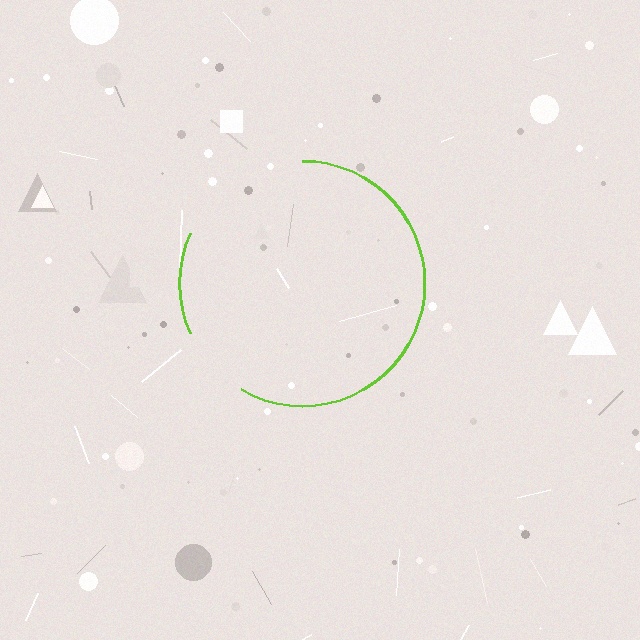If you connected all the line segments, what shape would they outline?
They would outline a circle.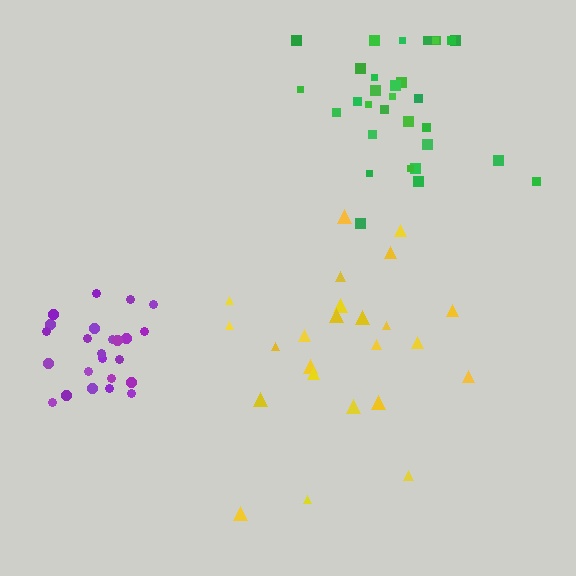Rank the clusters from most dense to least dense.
purple, green, yellow.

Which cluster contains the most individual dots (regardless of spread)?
Green (31).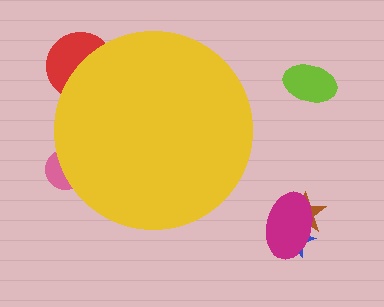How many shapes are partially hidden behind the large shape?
2 shapes are partially hidden.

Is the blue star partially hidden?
No, the blue star is fully visible.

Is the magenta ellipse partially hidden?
No, the magenta ellipse is fully visible.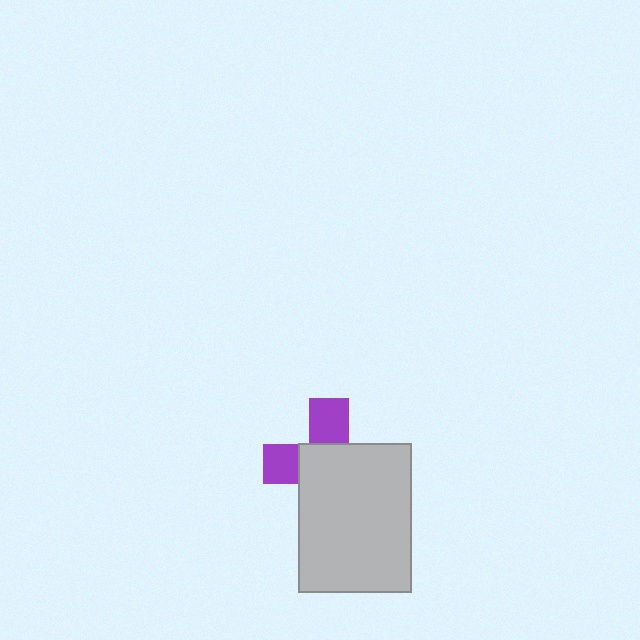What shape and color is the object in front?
The object in front is a light gray rectangle.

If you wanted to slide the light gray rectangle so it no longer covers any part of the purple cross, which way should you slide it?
Slide it toward the lower-right — that is the most direct way to separate the two shapes.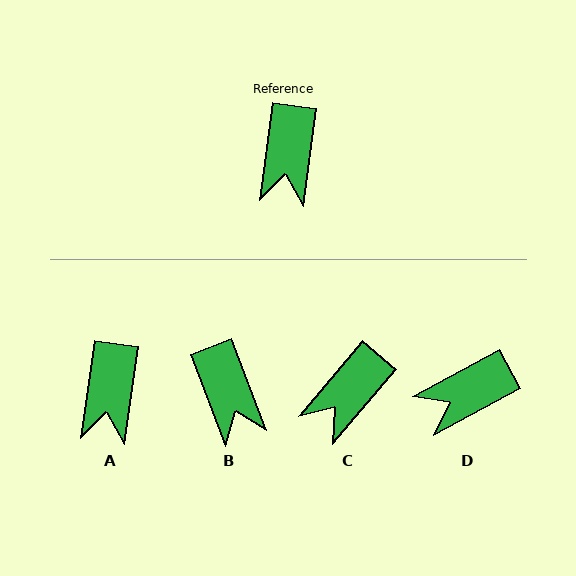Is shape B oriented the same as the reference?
No, it is off by about 29 degrees.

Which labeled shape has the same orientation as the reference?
A.